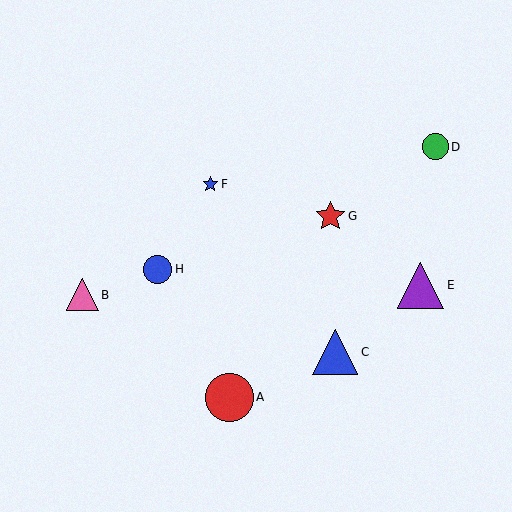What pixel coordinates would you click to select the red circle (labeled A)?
Click at (229, 397) to select the red circle A.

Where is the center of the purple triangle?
The center of the purple triangle is at (421, 285).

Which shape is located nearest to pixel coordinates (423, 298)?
The purple triangle (labeled E) at (421, 285) is nearest to that location.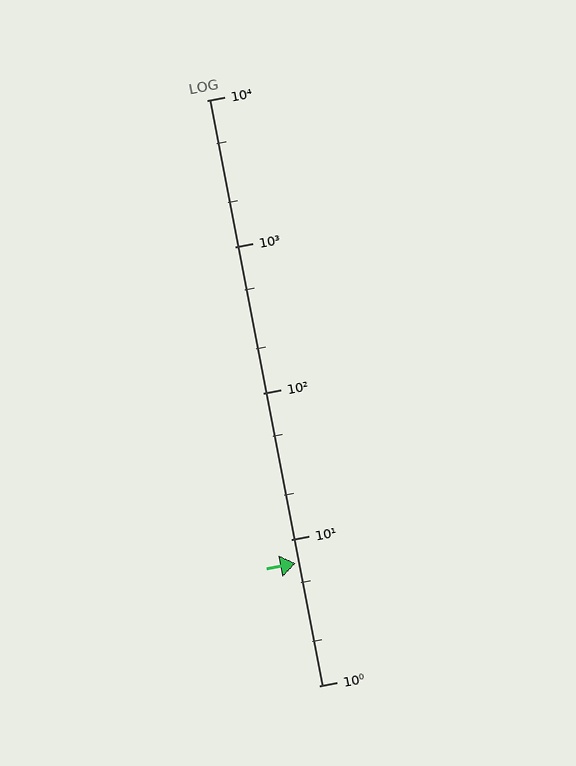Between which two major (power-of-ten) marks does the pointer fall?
The pointer is between 1 and 10.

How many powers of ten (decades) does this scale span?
The scale spans 4 decades, from 1 to 10000.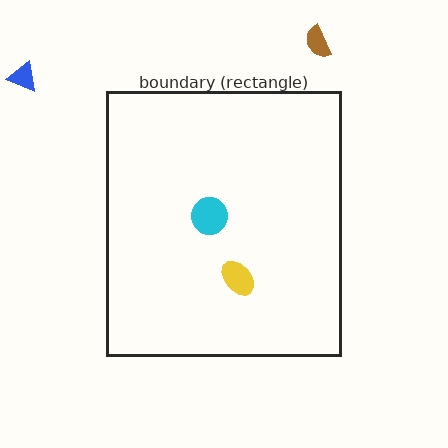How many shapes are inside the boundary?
2 inside, 2 outside.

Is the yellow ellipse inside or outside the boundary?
Inside.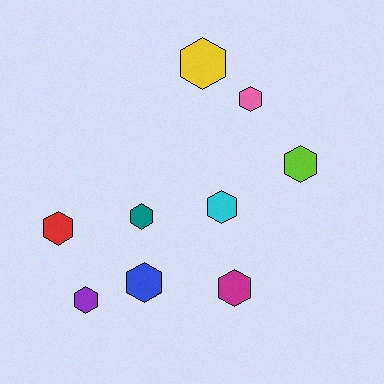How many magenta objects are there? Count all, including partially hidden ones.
There is 1 magenta object.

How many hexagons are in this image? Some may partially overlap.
There are 9 hexagons.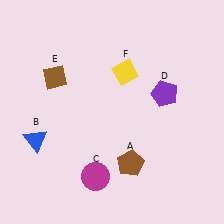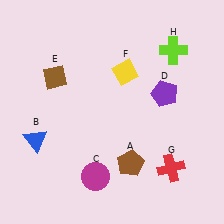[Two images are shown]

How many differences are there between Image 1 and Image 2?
There are 2 differences between the two images.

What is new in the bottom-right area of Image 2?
A red cross (G) was added in the bottom-right area of Image 2.